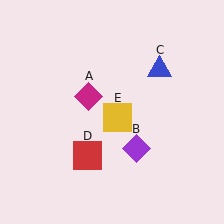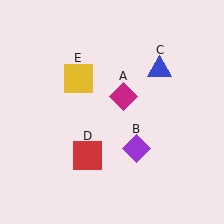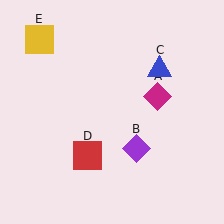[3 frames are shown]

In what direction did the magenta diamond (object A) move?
The magenta diamond (object A) moved right.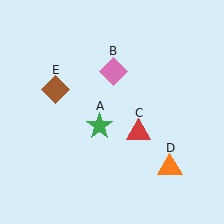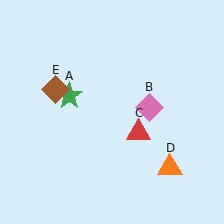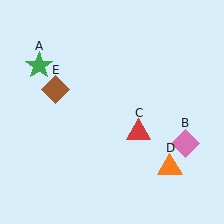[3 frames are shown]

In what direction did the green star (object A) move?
The green star (object A) moved up and to the left.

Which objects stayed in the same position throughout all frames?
Red triangle (object C) and orange triangle (object D) and brown diamond (object E) remained stationary.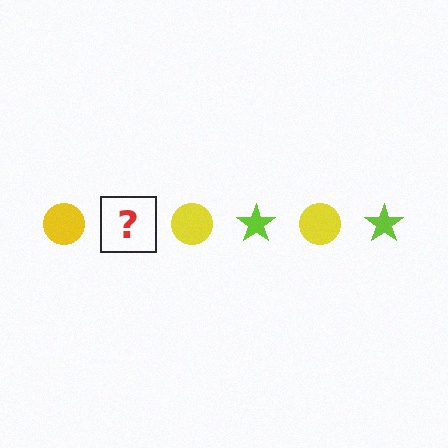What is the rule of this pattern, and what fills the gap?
The rule is that the pattern alternates between yellow circle and lime star. The gap should be filled with a lime star.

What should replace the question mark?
The question mark should be replaced with a lime star.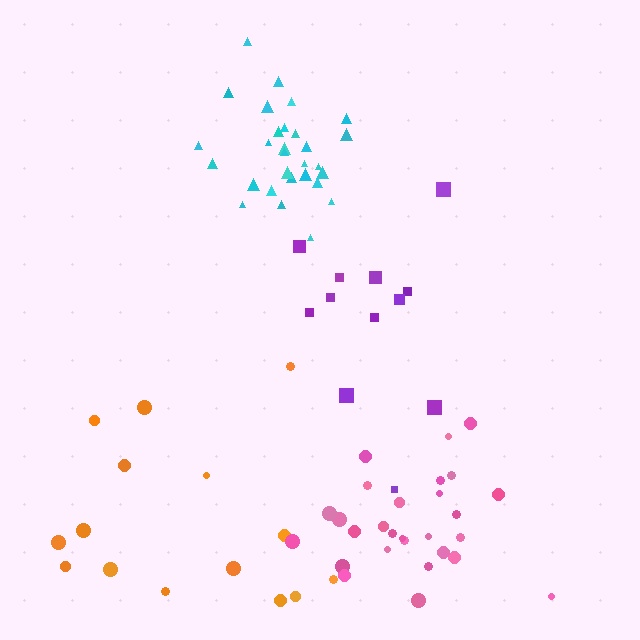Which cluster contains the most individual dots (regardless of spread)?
Cyan (29).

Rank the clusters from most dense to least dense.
cyan, pink, purple, orange.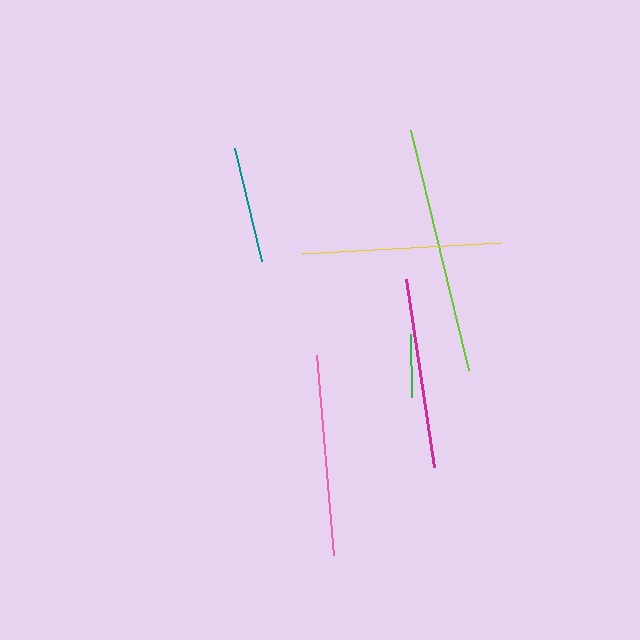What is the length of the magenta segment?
The magenta segment is approximately 189 pixels long.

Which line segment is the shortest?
The green line is the shortest at approximately 63 pixels.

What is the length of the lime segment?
The lime segment is approximately 247 pixels long.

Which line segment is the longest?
The lime line is the longest at approximately 247 pixels.